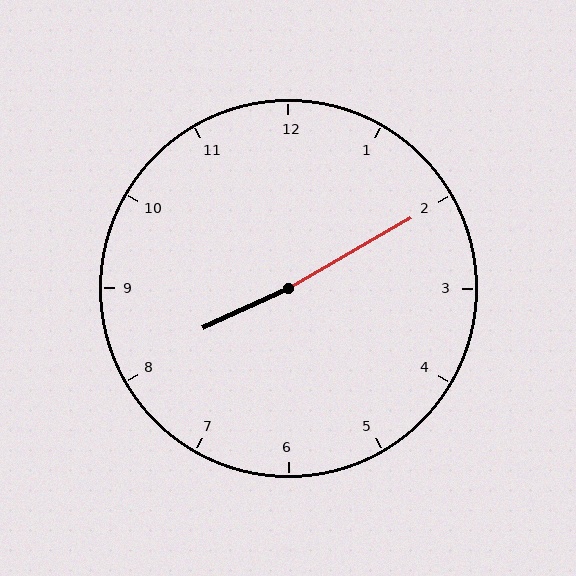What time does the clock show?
8:10.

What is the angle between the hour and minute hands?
Approximately 175 degrees.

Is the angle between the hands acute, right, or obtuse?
It is obtuse.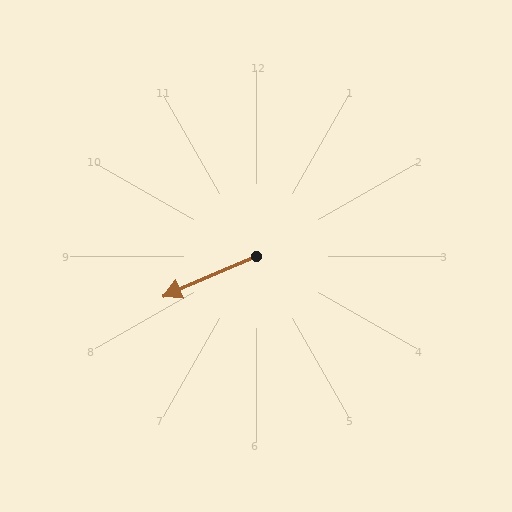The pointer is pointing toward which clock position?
Roughly 8 o'clock.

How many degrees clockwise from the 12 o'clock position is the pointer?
Approximately 247 degrees.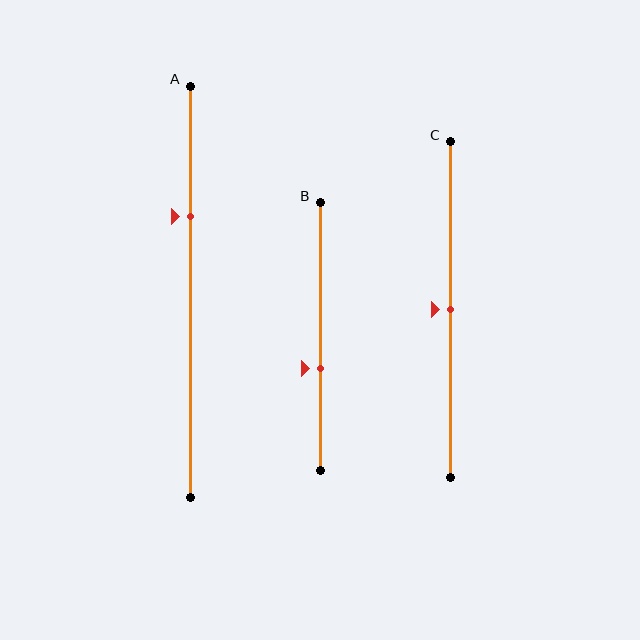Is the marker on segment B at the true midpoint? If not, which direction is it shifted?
No, the marker on segment B is shifted downward by about 12% of the segment length.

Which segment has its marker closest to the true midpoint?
Segment C has its marker closest to the true midpoint.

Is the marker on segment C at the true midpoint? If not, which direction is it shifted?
Yes, the marker on segment C is at the true midpoint.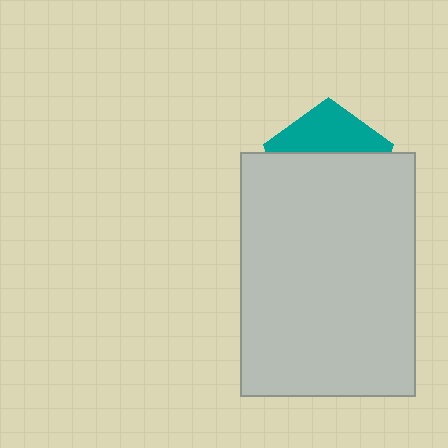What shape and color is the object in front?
The object in front is a light gray rectangle.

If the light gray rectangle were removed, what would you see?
You would see the complete teal pentagon.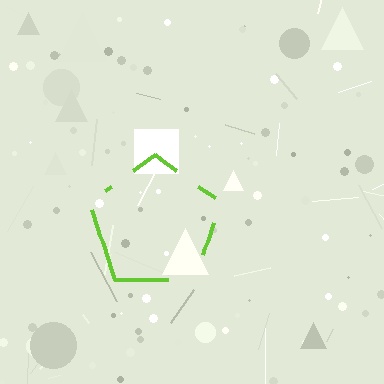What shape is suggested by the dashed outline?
The dashed outline suggests a pentagon.